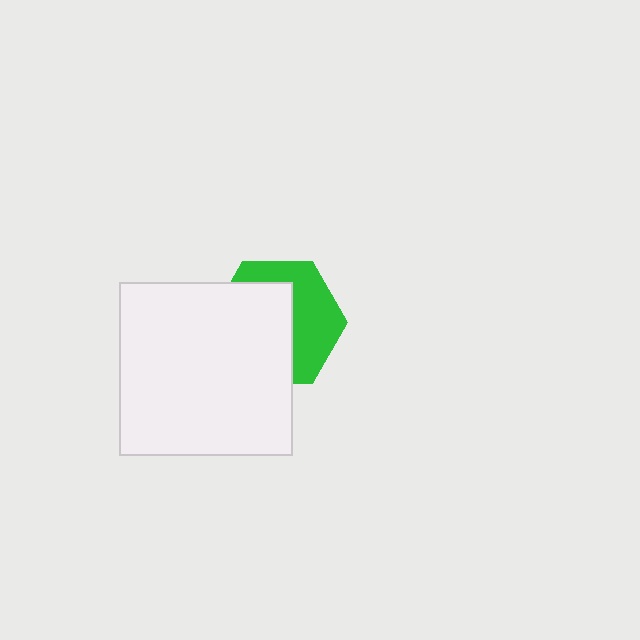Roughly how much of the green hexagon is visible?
A small part of it is visible (roughly 44%).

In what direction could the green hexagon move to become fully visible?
The green hexagon could move right. That would shift it out from behind the white square entirely.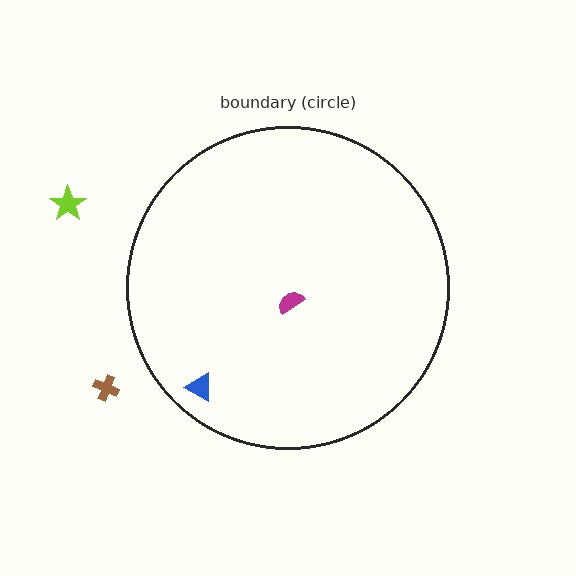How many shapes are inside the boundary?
2 inside, 2 outside.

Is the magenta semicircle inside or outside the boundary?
Inside.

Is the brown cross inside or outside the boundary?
Outside.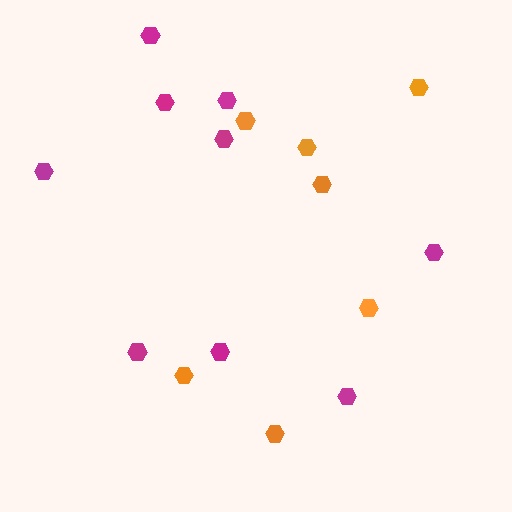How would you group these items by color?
There are 2 groups: one group of orange hexagons (7) and one group of magenta hexagons (9).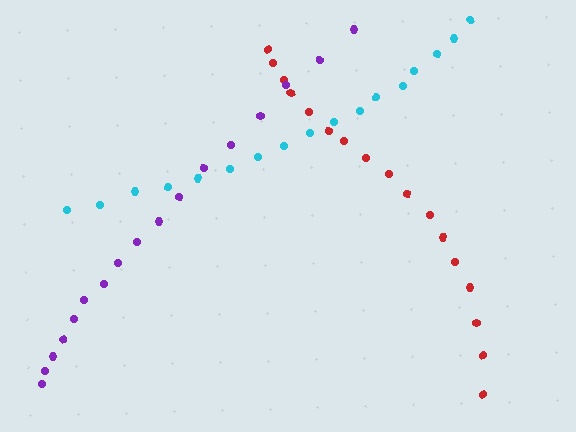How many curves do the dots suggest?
There are 3 distinct paths.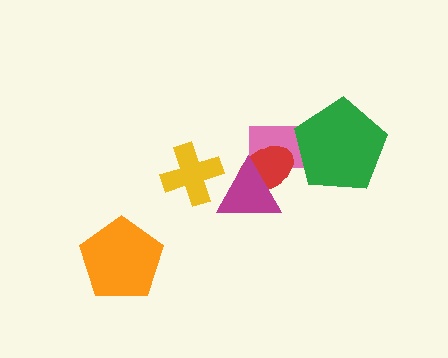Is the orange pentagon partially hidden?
No, no other shape covers it.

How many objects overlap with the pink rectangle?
3 objects overlap with the pink rectangle.